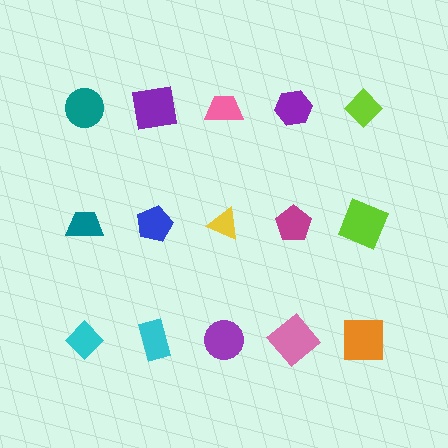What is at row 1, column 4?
A purple hexagon.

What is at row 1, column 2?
A purple square.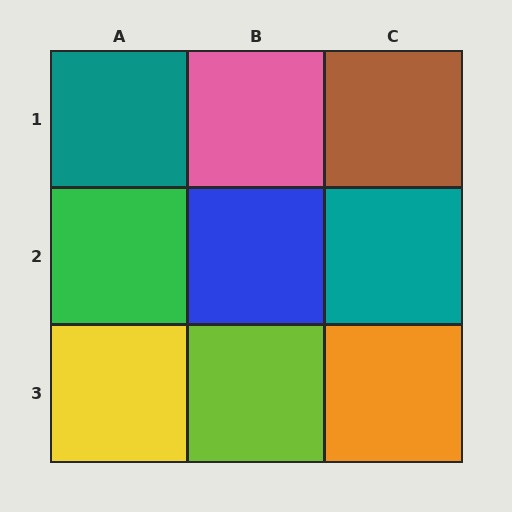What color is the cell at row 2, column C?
Teal.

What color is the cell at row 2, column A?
Green.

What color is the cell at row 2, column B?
Blue.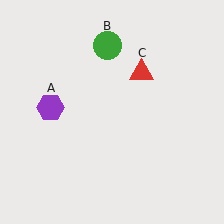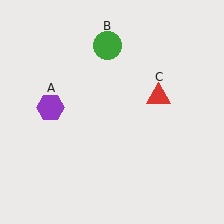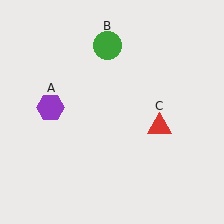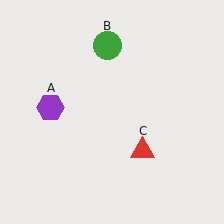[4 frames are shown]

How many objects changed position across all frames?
1 object changed position: red triangle (object C).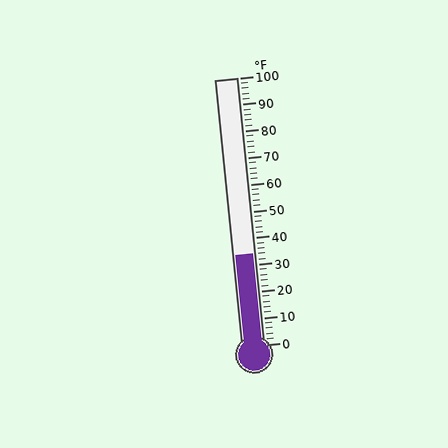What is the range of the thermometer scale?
The thermometer scale ranges from 0°F to 100°F.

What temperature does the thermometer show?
The thermometer shows approximately 34°F.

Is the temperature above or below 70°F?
The temperature is below 70°F.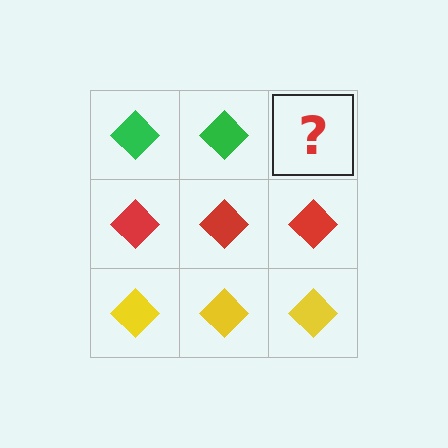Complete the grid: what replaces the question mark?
The question mark should be replaced with a green diamond.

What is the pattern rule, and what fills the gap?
The rule is that each row has a consistent color. The gap should be filled with a green diamond.